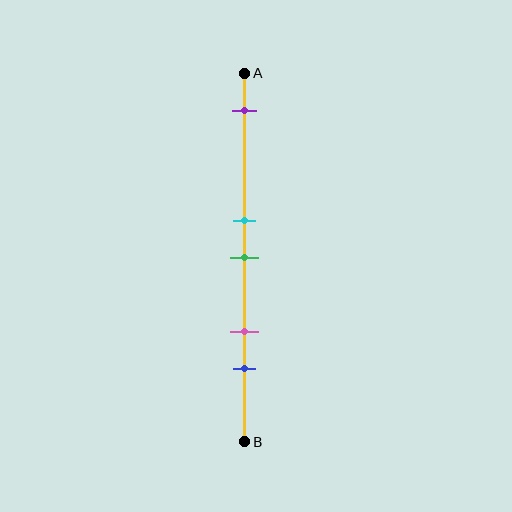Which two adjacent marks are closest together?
The cyan and green marks are the closest adjacent pair.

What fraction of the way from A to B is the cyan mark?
The cyan mark is approximately 40% (0.4) of the way from A to B.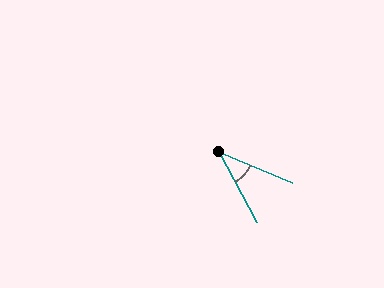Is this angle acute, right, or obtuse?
It is acute.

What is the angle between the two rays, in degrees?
Approximately 39 degrees.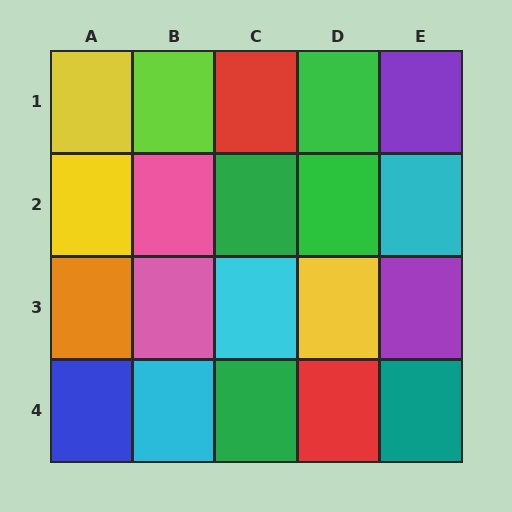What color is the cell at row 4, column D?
Red.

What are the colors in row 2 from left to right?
Yellow, pink, green, green, cyan.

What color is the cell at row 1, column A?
Yellow.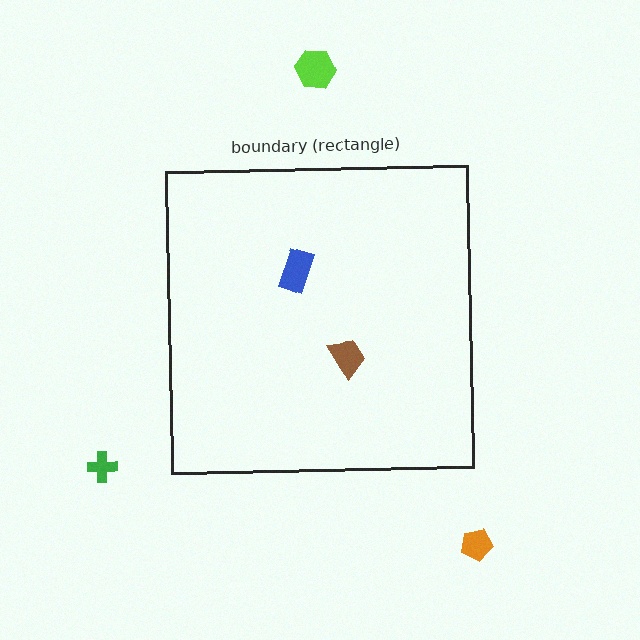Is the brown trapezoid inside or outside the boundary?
Inside.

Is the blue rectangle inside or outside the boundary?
Inside.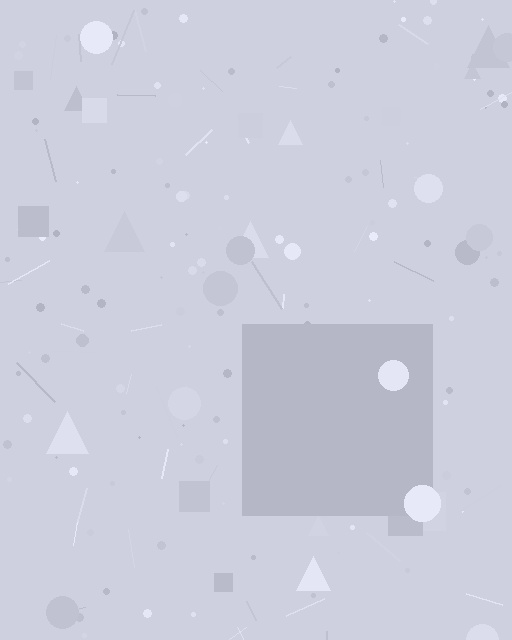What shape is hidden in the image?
A square is hidden in the image.